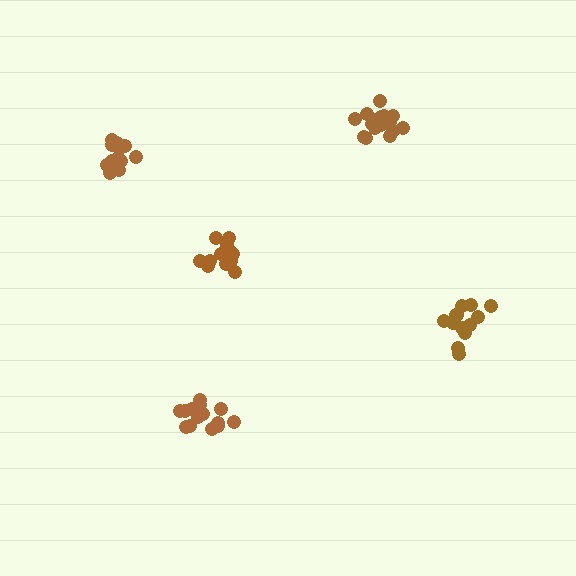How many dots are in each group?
Group 1: 14 dots, Group 2: 13 dots, Group 3: 14 dots, Group 4: 19 dots, Group 5: 13 dots (73 total).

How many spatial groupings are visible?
There are 5 spatial groupings.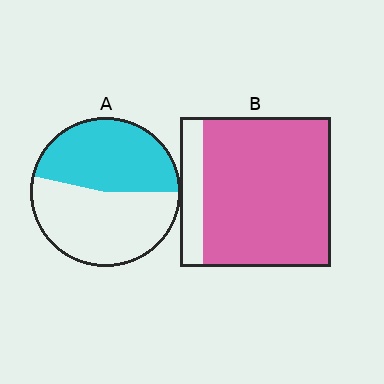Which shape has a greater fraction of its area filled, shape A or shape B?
Shape B.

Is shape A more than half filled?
Roughly half.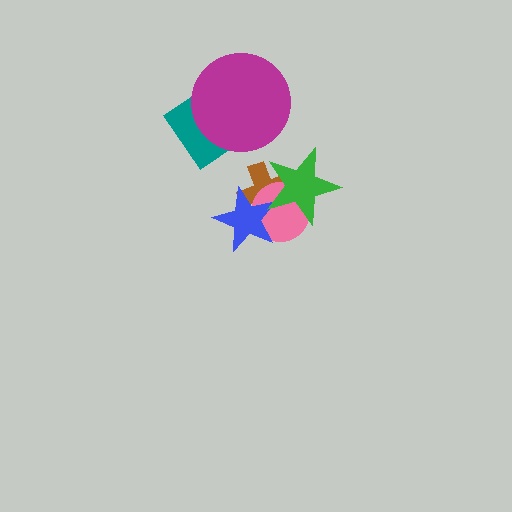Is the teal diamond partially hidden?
Yes, it is partially covered by another shape.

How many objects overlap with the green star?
3 objects overlap with the green star.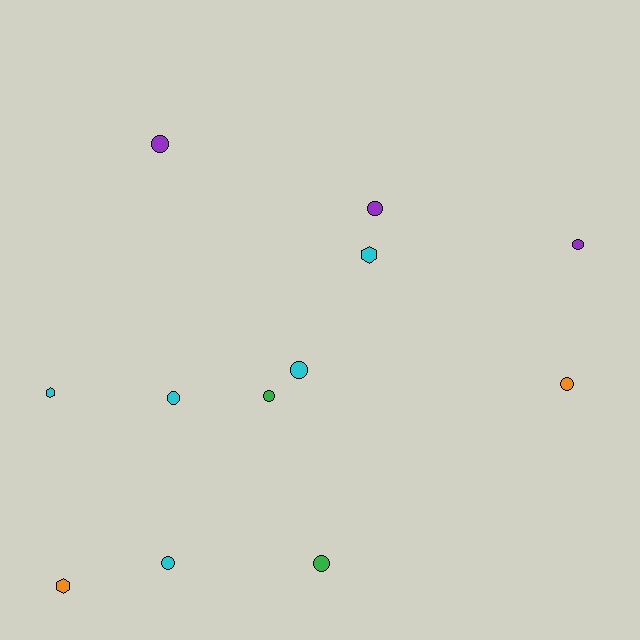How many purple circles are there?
There are 3 purple circles.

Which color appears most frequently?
Cyan, with 5 objects.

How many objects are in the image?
There are 12 objects.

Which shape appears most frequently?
Circle, with 9 objects.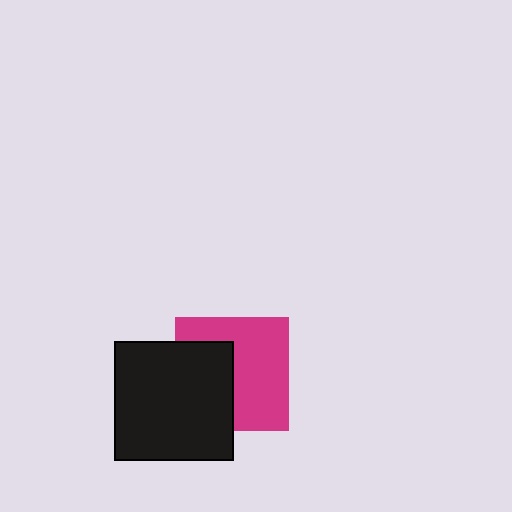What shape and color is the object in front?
The object in front is a black square.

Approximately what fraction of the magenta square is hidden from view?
Roughly 40% of the magenta square is hidden behind the black square.